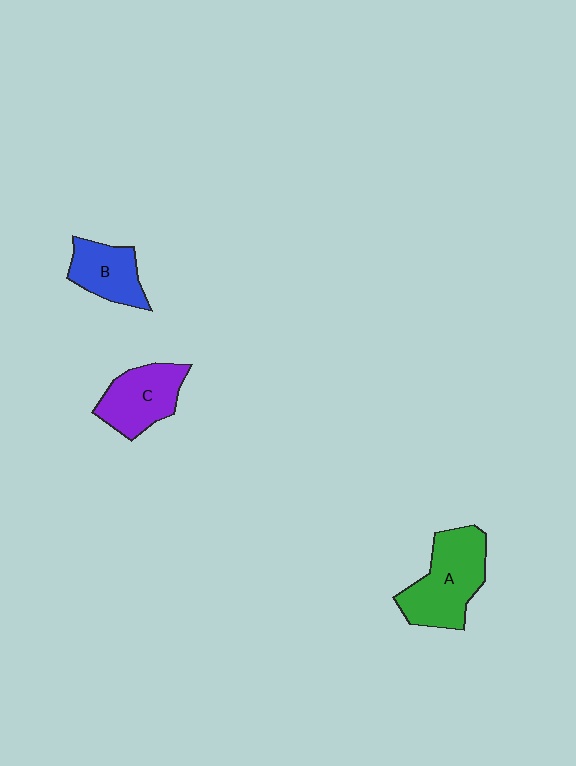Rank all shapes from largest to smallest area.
From largest to smallest: A (green), C (purple), B (blue).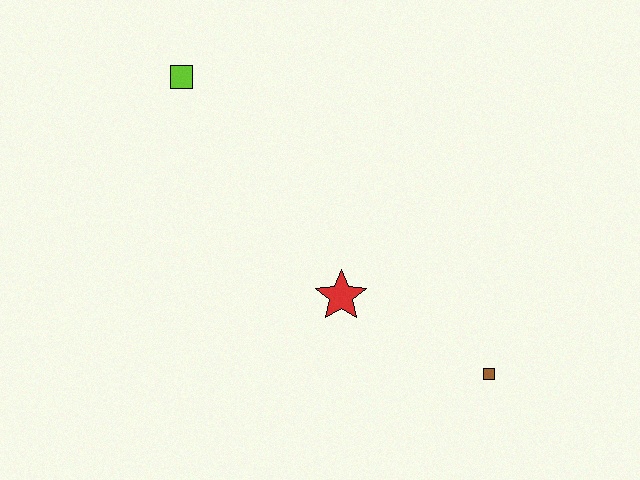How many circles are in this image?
There are no circles.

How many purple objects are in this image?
There are no purple objects.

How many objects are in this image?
There are 3 objects.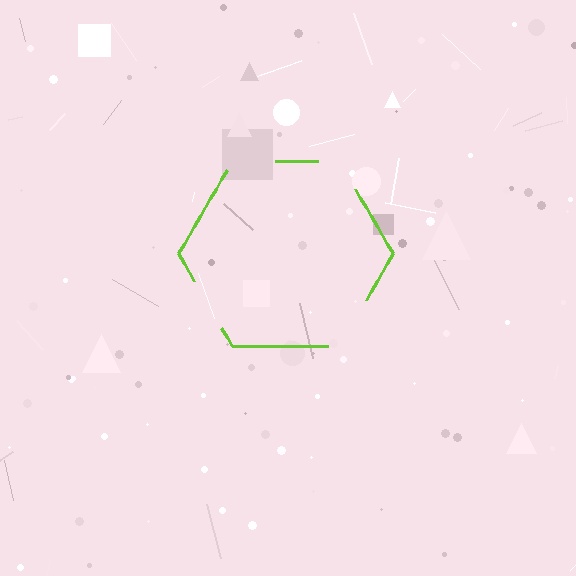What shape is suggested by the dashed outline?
The dashed outline suggests a hexagon.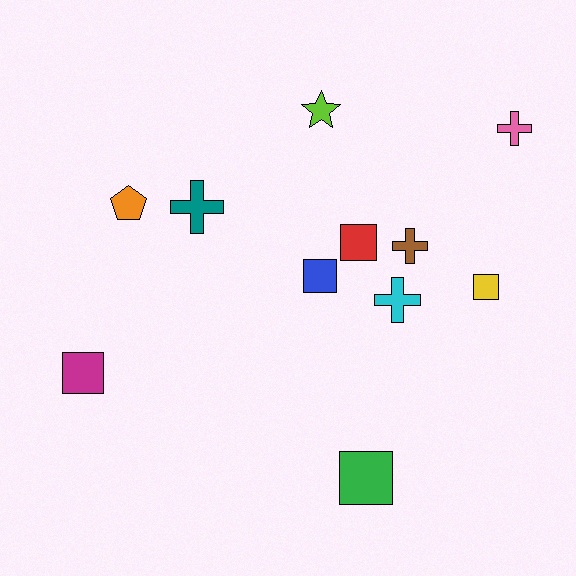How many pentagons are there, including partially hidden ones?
There is 1 pentagon.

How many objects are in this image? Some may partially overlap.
There are 11 objects.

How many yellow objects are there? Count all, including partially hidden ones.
There is 1 yellow object.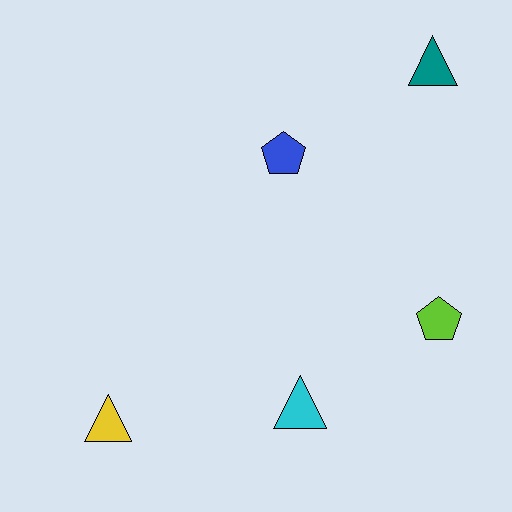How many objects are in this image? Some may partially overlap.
There are 5 objects.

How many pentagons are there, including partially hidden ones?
There are 2 pentagons.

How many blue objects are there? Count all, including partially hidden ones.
There is 1 blue object.